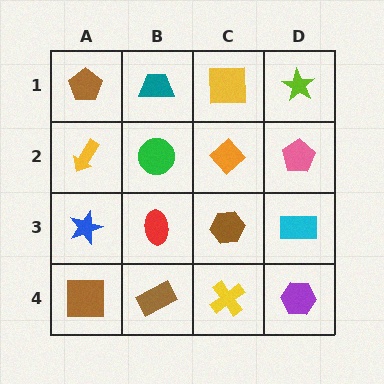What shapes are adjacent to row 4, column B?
A red ellipse (row 3, column B), a brown square (row 4, column A), a yellow cross (row 4, column C).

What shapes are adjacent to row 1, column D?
A pink pentagon (row 2, column D), a yellow square (row 1, column C).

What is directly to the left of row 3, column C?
A red ellipse.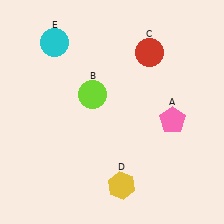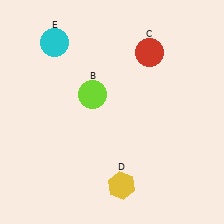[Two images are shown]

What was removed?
The pink pentagon (A) was removed in Image 2.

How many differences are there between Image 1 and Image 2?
There is 1 difference between the two images.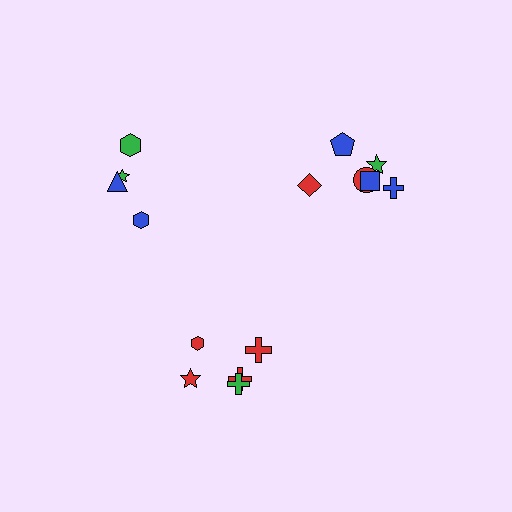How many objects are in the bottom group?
There are 5 objects.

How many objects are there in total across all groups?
There are 15 objects.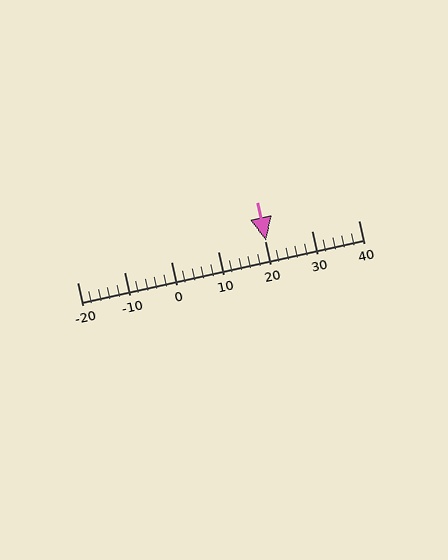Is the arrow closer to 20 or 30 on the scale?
The arrow is closer to 20.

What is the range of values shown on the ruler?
The ruler shows values from -20 to 40.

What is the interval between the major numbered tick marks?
The major tick marks are spaced 10 units apart.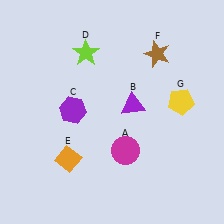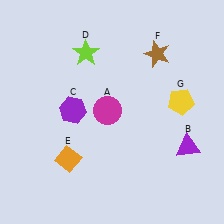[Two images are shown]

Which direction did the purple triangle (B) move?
The purple triangle (B) moved right.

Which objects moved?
The objects that moved are: the magenta circle (A), the purple triangle (B).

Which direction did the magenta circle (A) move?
The magenta circle (A) moved up.